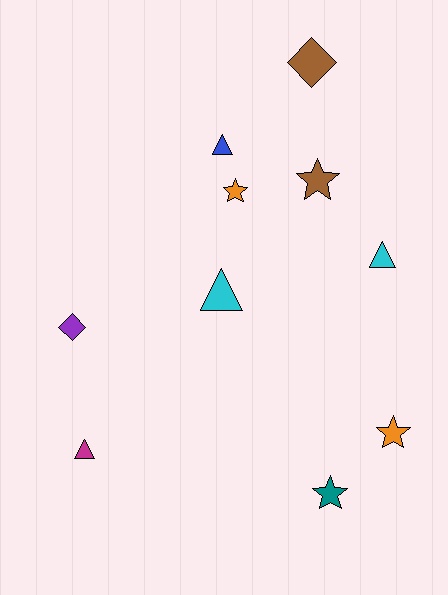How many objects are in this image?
There are 10 objects.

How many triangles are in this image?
There are 4 triangles.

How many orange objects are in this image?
There are 2 orange objects.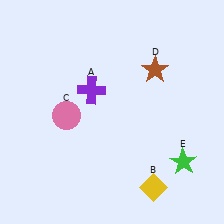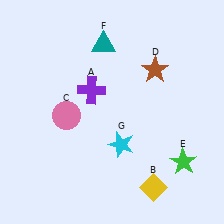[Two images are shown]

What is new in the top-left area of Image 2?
A teal triangle (F) was added in the top-left area of Image 2.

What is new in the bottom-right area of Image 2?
A cyan star (G) was added in the bottom-right area of Image 2.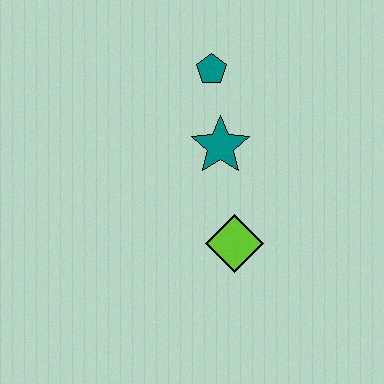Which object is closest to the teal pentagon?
The teal star is closest to the teal pentagon.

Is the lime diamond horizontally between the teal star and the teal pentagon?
No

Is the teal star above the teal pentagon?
No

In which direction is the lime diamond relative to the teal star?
The lime diamond is below the teal star.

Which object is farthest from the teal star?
The lime diamond is farthest from the teal star.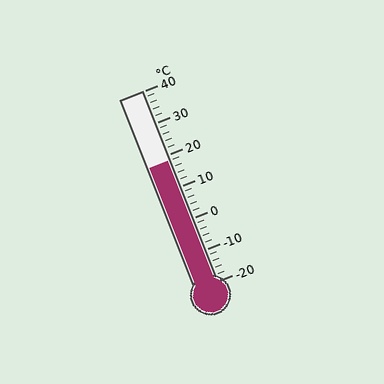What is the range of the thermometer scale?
The thermometer scale ranges from -20°C to 40°C.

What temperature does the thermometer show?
The thermometer shows approximately 18°C.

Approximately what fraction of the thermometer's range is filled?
The thermometer is filled to approximately 65% of its range.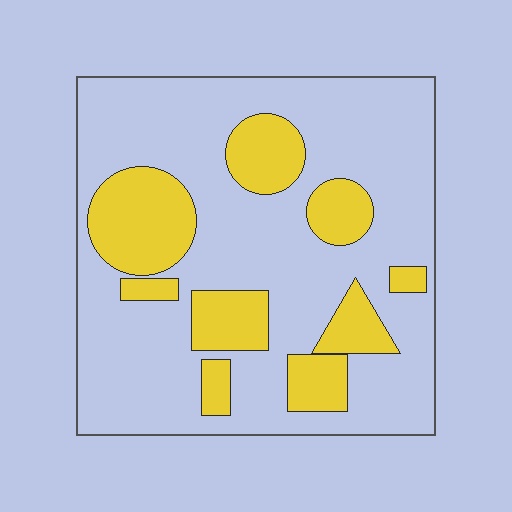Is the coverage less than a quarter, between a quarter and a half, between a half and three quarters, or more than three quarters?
Between a quarter and a half.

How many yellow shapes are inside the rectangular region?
9.